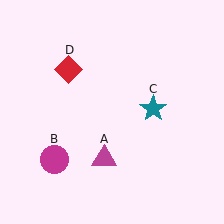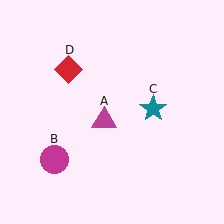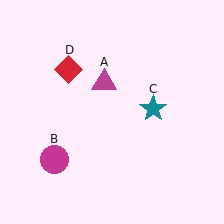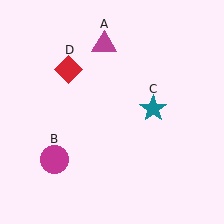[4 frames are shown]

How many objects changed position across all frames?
1 object changed position: magenta triangle (object A).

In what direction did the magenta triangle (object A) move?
The magenta triangle (object A) moved up.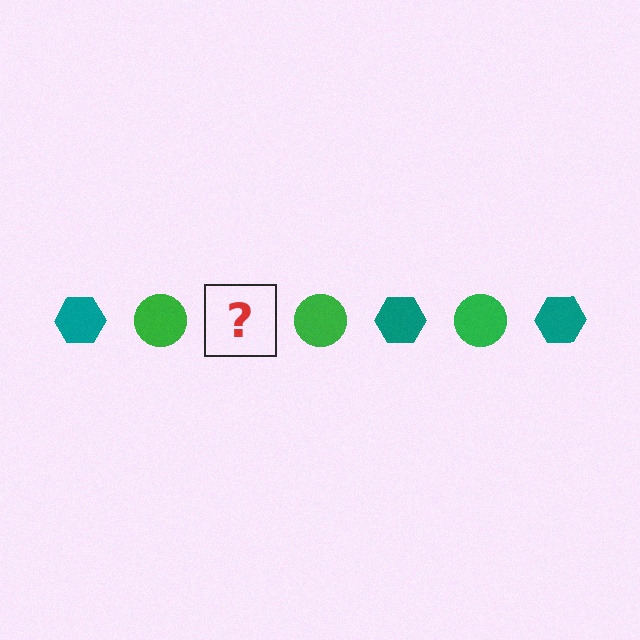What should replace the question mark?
The question mark should be replaced with a teal hexagon.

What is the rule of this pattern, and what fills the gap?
The rule is that the pattern alternates between teal hexagon and green circle. The gap should be filled with a teal hexagon.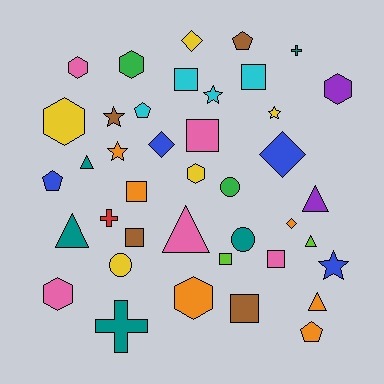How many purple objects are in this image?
There are 2 purple objects.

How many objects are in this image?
There are 40 objects.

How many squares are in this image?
There are 8 squares.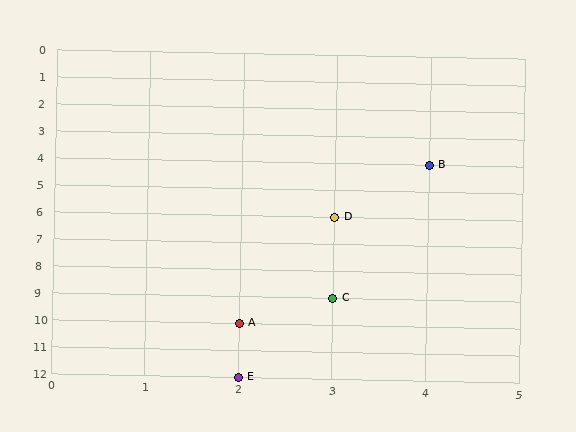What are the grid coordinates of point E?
Point E is at grid coordinates (2, 12).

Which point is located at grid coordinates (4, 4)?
Point B is at (4, 4).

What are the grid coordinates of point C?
Point C is at grid coordinates (3, 9).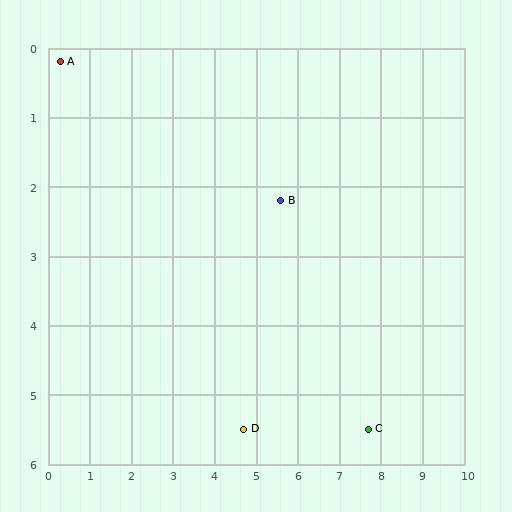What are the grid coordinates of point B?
Point B is at approximately (5.6, 2.2).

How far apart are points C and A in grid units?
Points C and A are about 9.1 grid units apart.